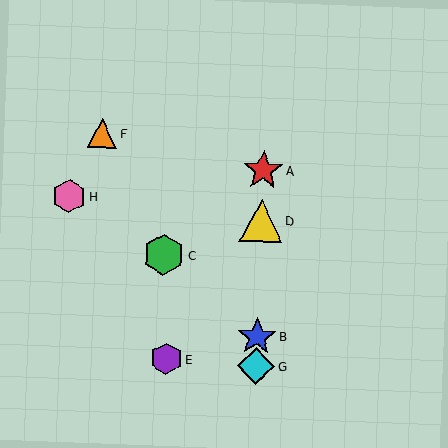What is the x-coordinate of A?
Object A is at x≈263.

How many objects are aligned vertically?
4 objects (A, B, D, G) are aligned vertically.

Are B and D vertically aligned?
Yes, both are at x≈257.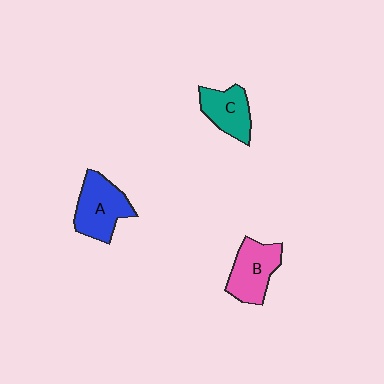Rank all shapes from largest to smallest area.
From largest to smallest: A (blue), B (pink), C (teal).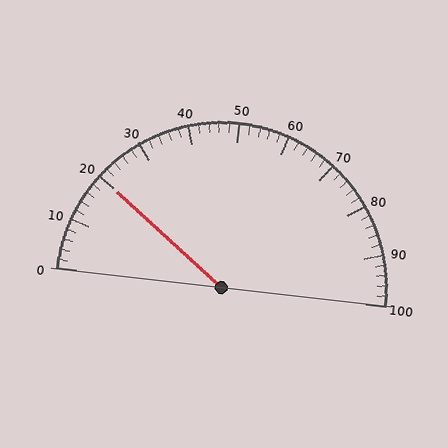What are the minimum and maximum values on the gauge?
The gauge ranges from 0 to 100.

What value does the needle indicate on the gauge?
The needle indicates approximately 20.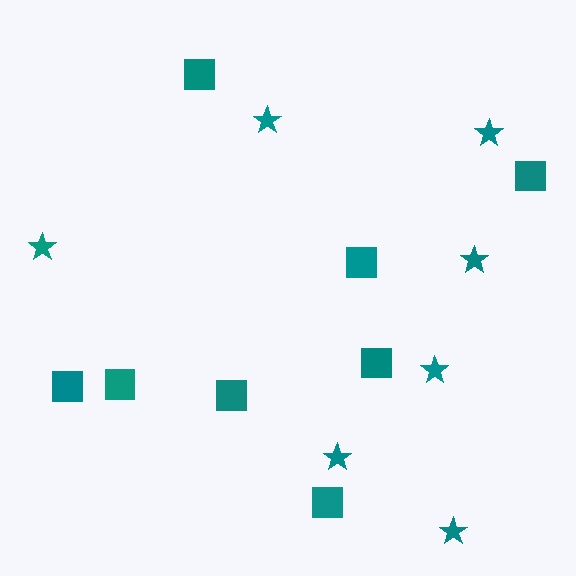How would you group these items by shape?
There are 2 groups: one group of stars (7) and one group of squares (8).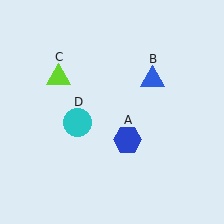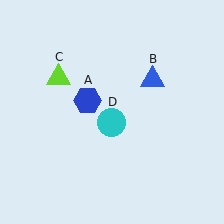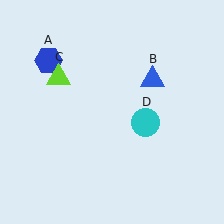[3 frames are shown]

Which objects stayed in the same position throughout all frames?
Blue triangle (object B) and lime triangle (object C) remained stationary.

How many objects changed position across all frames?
2 objects changed position: blue hexagon (object A), cyan circle (object D).